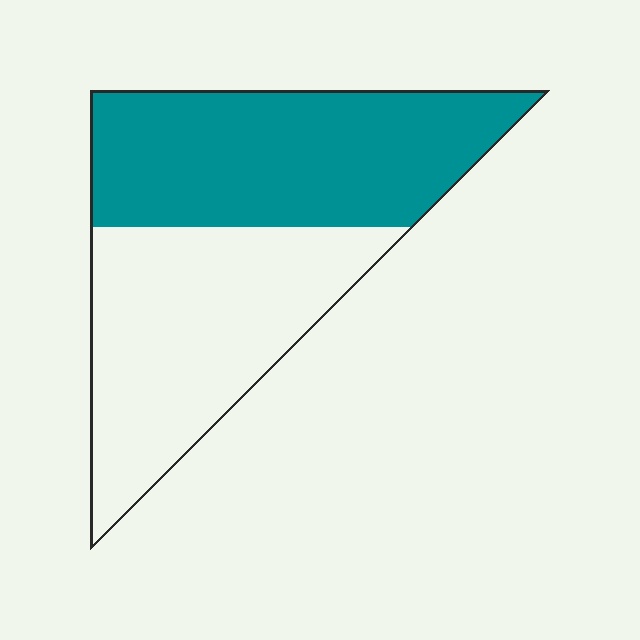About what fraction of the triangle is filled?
About one half (1/2).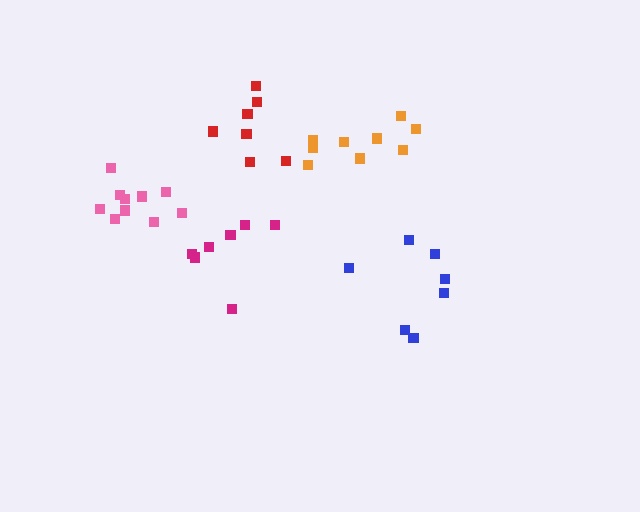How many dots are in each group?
Group 1: 9 dots, Group 2: 7 dots, Group 3: 10 dots, Group 4: 7 dots, Group 5: 7 dots (40 total).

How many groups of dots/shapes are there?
There are 5 groups.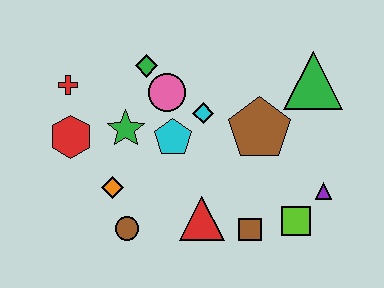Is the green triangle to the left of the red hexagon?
No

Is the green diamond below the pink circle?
No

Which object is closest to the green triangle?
The brown pentagon is closest to the green triangle.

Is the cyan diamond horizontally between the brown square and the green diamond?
Yes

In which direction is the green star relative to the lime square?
The green star is to the left of the lime square.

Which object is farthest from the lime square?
The red cross is farthest from the lime square.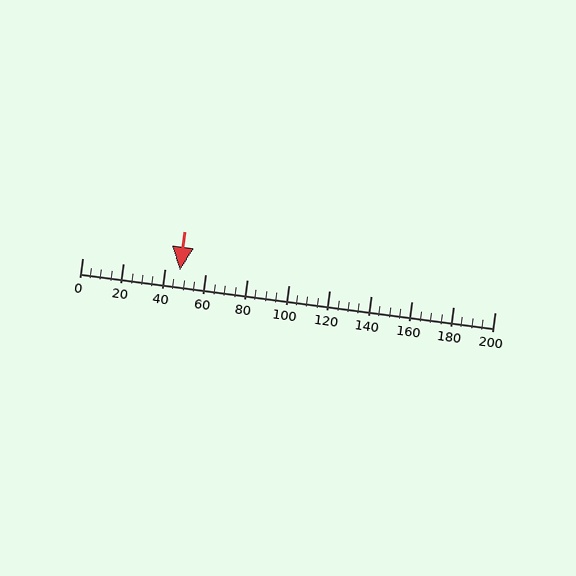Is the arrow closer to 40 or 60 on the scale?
The arrow is closer to 40.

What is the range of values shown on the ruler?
The ruler shows values from 0 to 200.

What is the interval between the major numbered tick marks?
The major tick marks are spaced 20 units apart.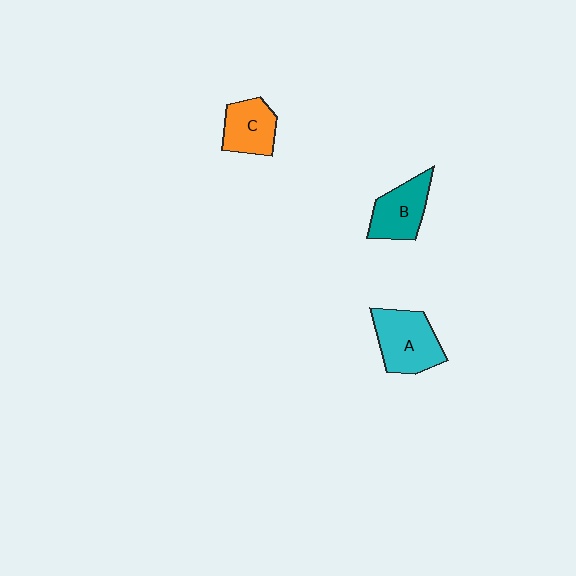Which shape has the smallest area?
Shape C (orange).